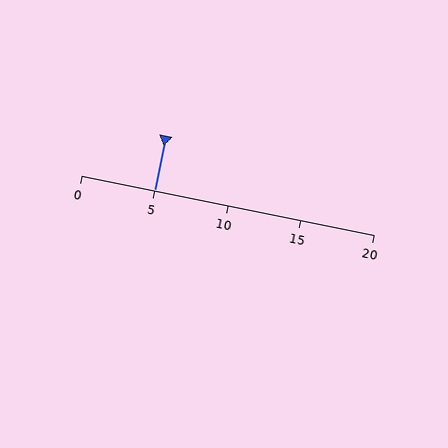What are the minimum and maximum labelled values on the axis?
The axis runs from 0 to 20.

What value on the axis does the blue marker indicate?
The marker indicates approximately 5.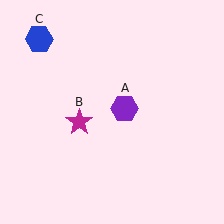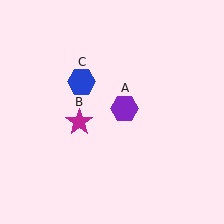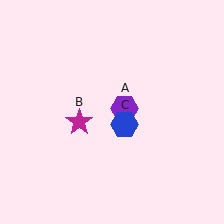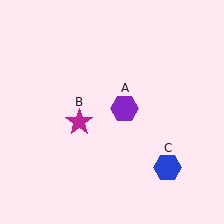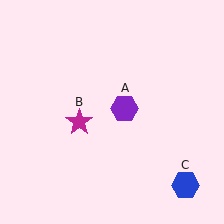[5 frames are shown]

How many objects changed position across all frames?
1 object changed position: blue hexagon (object C).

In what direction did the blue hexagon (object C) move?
The blue hexagon (object C) moved down and to the right.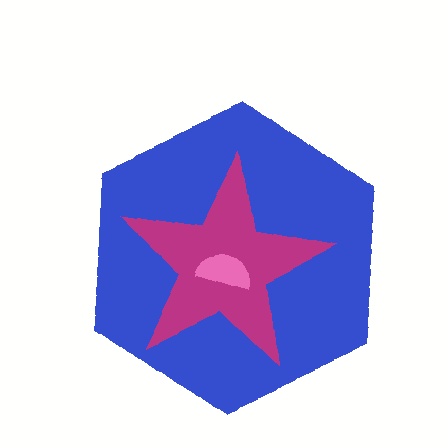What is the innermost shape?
The pink semicircle.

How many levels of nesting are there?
3.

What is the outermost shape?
The blue hexagon.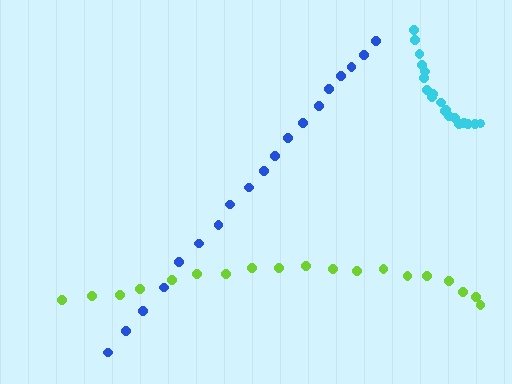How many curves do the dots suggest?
There are 3 distinct paths.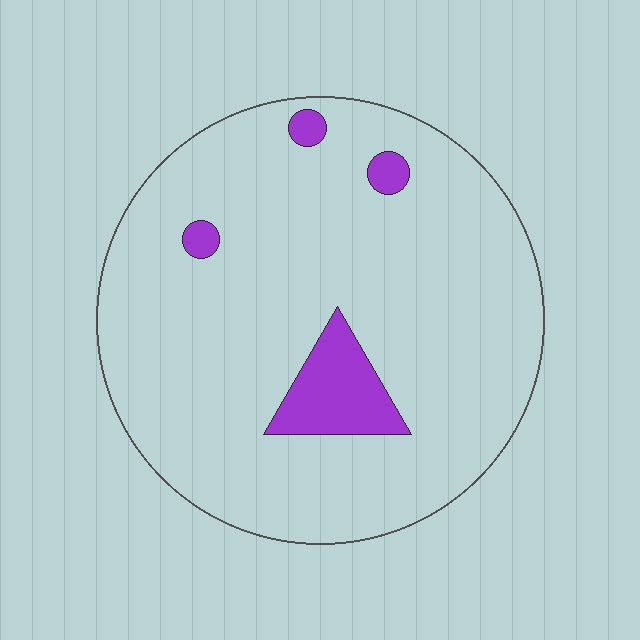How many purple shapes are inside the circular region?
4.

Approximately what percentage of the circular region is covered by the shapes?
Approximately 10%.